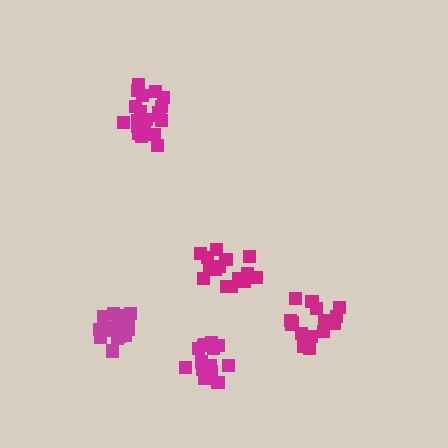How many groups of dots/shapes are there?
There are 5 groups.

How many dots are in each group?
Group 1: 17 dots, Group 2: 17 dots, Group 3: 20 dots, Group 4: 18 dots, Group 5: 15 dots (87 total).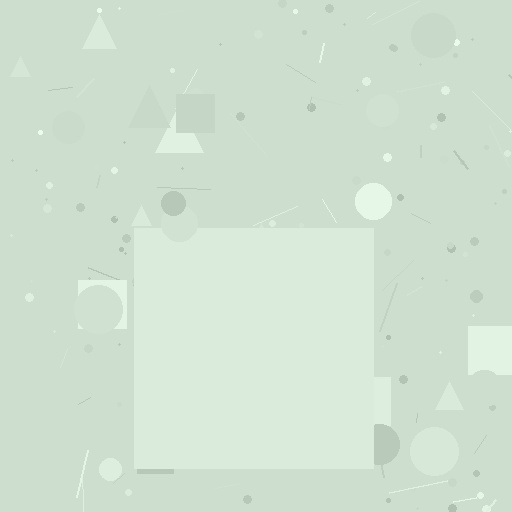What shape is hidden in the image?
A square is hidden in the image.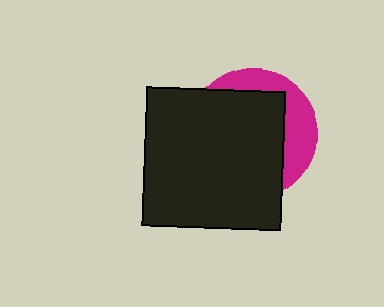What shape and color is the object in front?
The object in front is a black square.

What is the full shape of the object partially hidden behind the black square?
The partially hidden object is a magenta circle.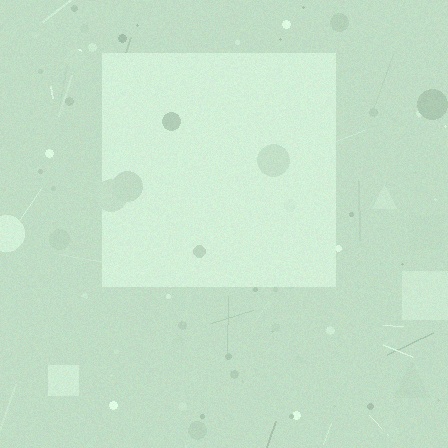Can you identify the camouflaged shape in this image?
The camouflaged shape is a square.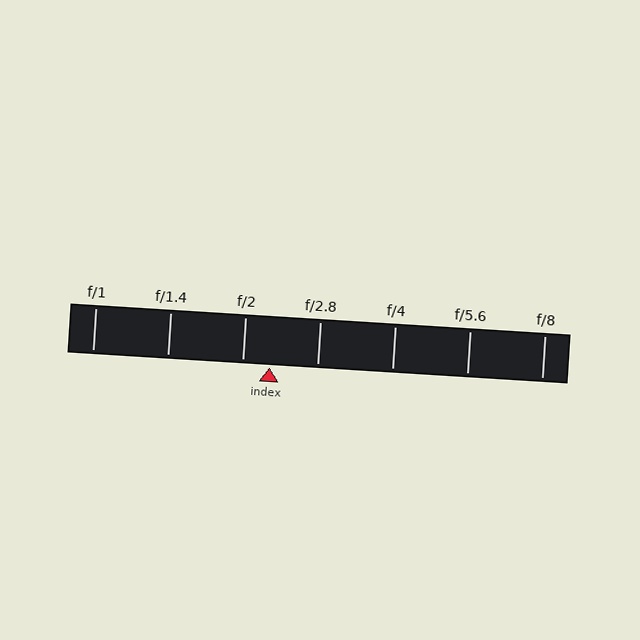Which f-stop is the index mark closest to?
The index mark is closest to f/2.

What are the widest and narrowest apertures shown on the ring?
The widest aperture shown is f/1 and the narrowest is f/8.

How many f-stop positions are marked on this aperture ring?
There are 7 f-stop positions marked.